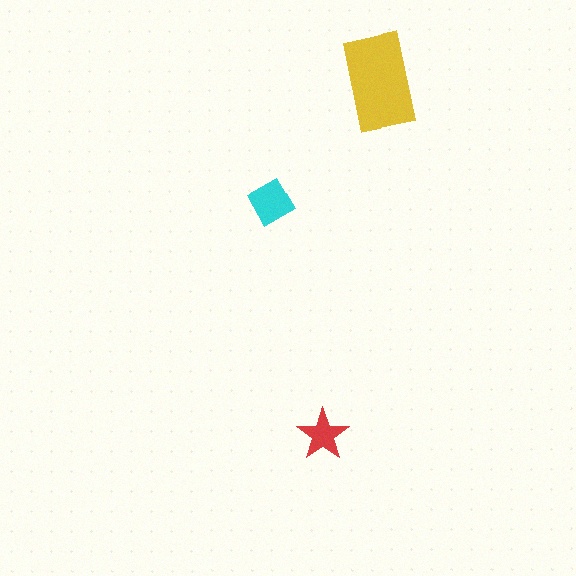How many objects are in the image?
There are 3 objects in the image.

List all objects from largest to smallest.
The yellow rectangle, the cyan diamond, the red star.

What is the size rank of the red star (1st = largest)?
3rd.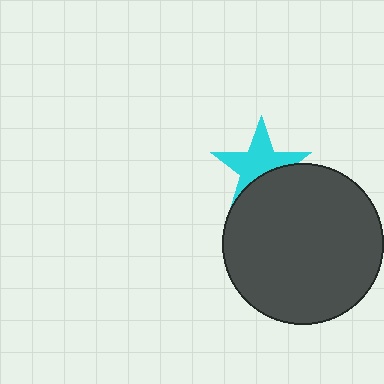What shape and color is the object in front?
The object in front is a dark gray circle.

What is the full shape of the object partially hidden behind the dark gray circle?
The partially hidden object is a cyan star.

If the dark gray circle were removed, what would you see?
You would see the complete cyan star.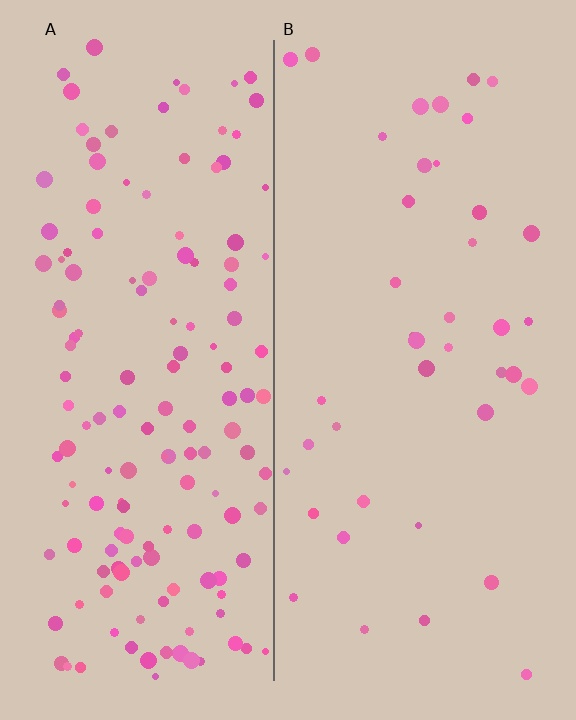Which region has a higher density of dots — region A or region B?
A (the left).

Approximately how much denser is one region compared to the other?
Approximately 3.6× — region A over region B.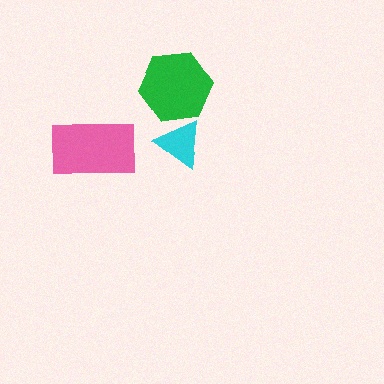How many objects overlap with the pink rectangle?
0 objects overlap with the pink rectangle.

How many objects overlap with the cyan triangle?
1 object overlaps with the cyan triangle.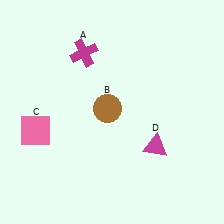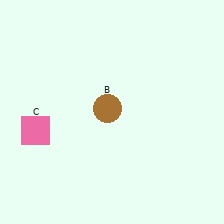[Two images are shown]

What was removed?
The magenta triangle (D), the magenta cross (A) were removed in Image 2.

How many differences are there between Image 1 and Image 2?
There are 2 differences between the two images.